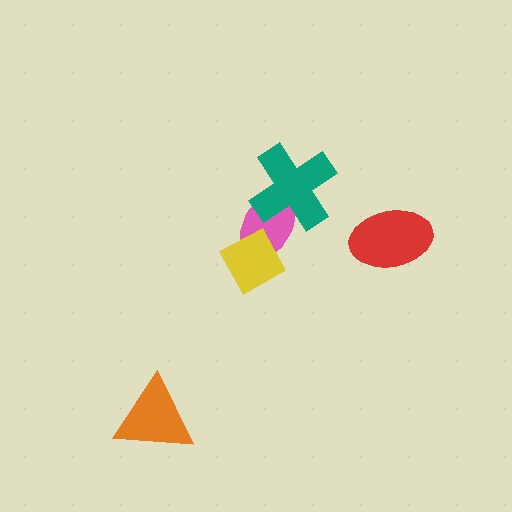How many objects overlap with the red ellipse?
0 objects overlap with the red ellipse.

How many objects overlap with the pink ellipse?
2 objects overlap with the pink ellipse.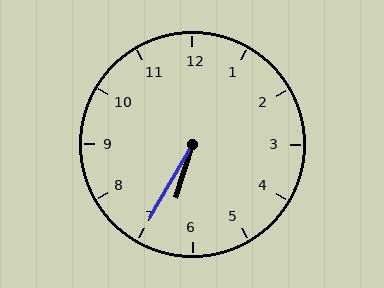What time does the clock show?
6:35.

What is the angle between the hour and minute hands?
Approximately 12 degrees.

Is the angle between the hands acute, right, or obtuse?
It is acute.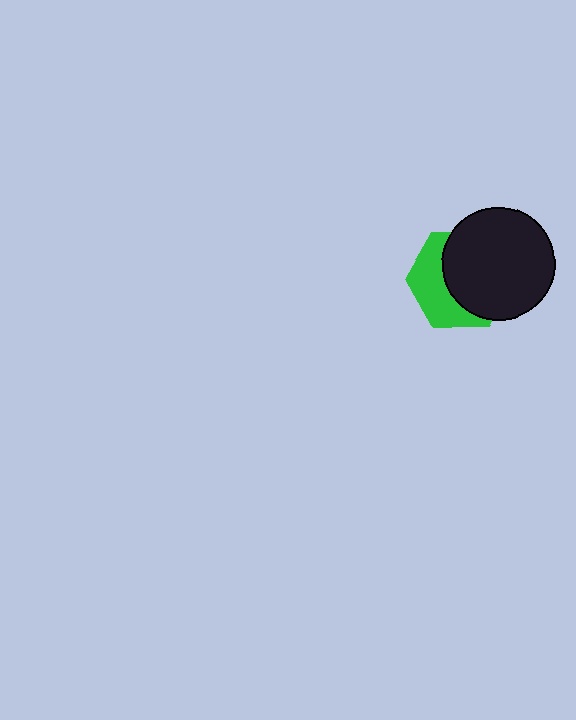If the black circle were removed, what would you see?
You would see the complete green hexagon.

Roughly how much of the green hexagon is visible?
A small part of it is visible (roughly 41%).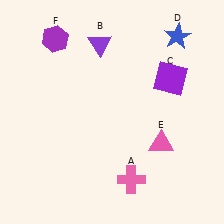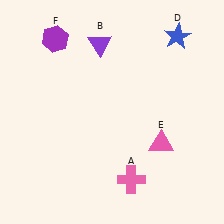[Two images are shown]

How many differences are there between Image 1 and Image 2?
There is 1 difference between the two images.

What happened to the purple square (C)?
The purple square (C) was removed in Image 2. It was in the top-right area of Image 1.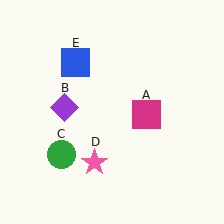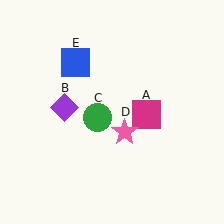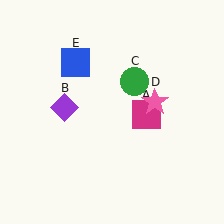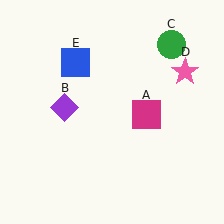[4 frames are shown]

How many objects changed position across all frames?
2 objects changed position: green circle (object C), pink star (object D).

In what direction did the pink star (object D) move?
The pink star (object D) moved up and to the right.